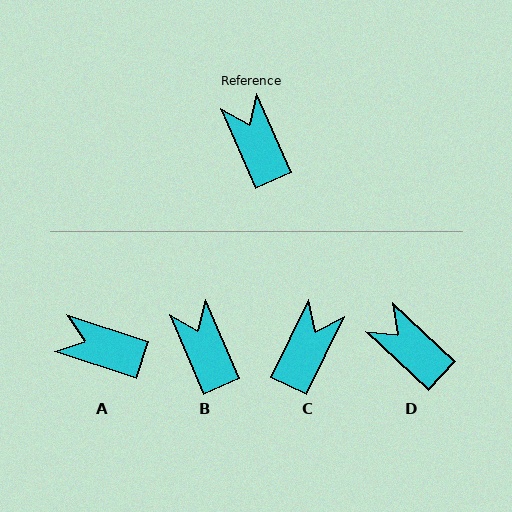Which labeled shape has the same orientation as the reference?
B.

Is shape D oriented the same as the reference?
No, it is off by about 24 degrees.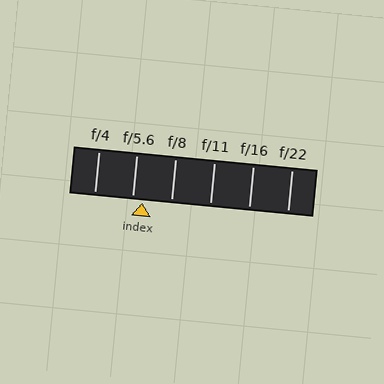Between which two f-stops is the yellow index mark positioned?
The index mark is between f/5.6 and f/8.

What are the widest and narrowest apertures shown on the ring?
The widest aperture shown is f/4 and the narrowest is f/22.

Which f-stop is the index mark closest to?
The index mark is closest to f/5.6.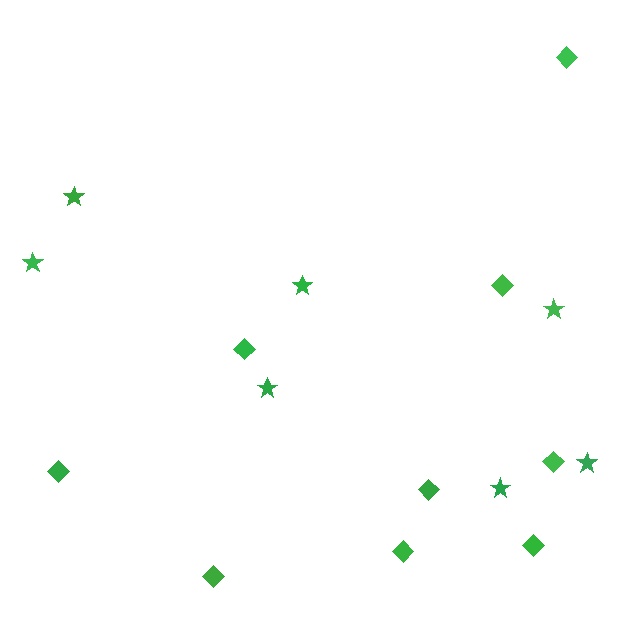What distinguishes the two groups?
There are 2 groups: one group of diamonds (9) and one group of stars (7).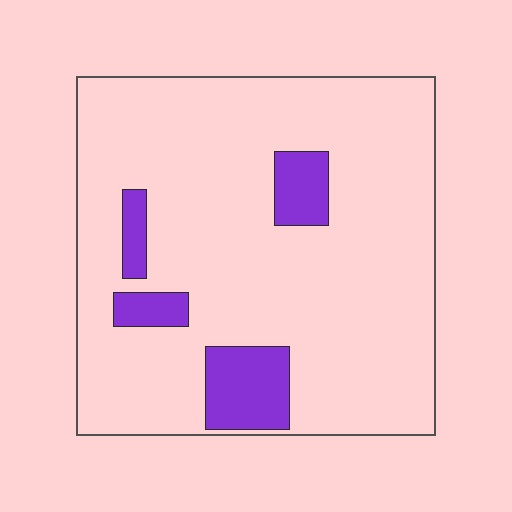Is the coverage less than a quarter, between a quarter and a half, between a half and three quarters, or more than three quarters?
Less than a quarter.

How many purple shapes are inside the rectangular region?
4.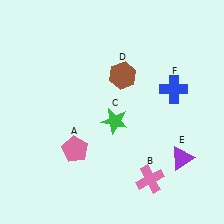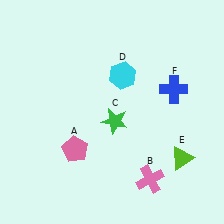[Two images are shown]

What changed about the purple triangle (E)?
In Image 1, E is purple. In Image 2, it changed to lime.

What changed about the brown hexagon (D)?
In Image 1, D is brown. In Image 2, it changed to cyan.